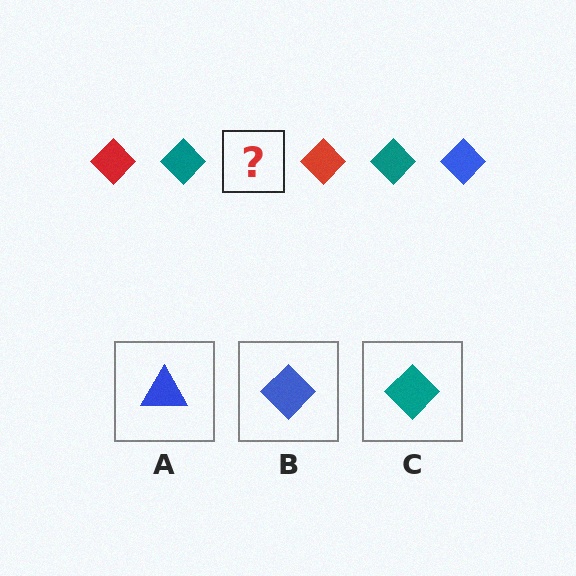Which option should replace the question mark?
Option B.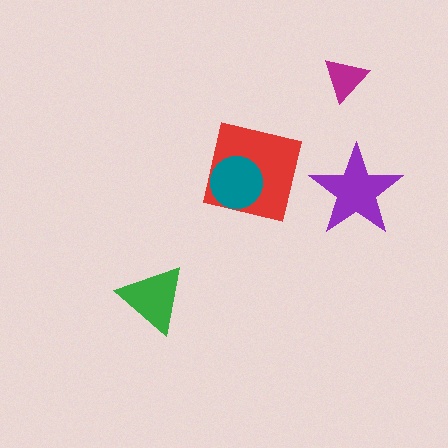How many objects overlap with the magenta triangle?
0 objects overlap with the magenta triangle.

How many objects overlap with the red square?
1 object overlaps with the red square.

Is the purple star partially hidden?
No, no other shape covers it.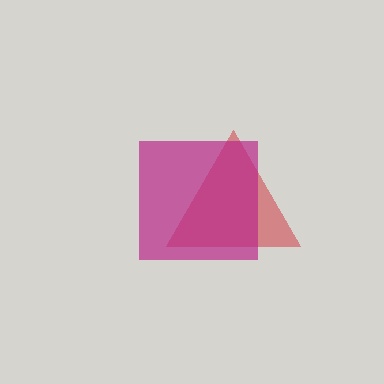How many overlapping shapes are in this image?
There are 2 overlapping shapes in the image.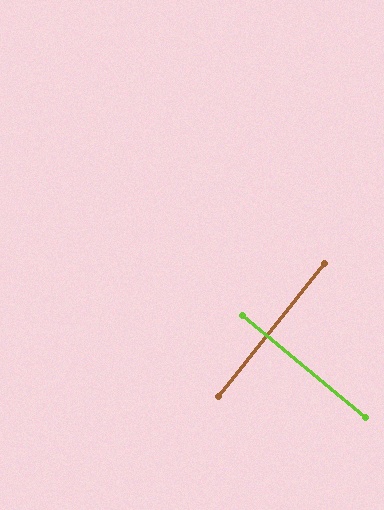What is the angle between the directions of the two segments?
Approximately 89 degrees.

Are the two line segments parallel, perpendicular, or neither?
Perpendicular — they meet at approximately 89°.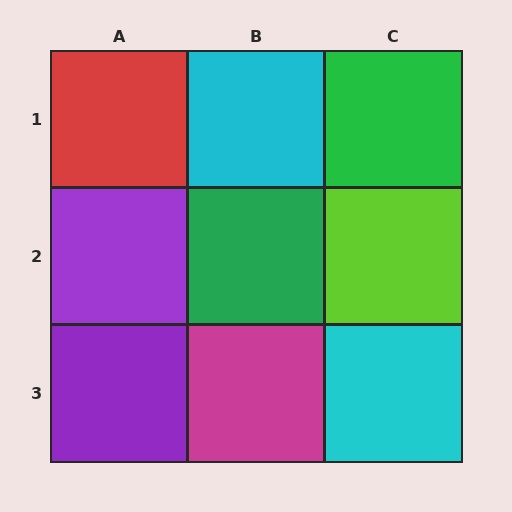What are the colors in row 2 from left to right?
Purple, green, lime.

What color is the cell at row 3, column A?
Purple.